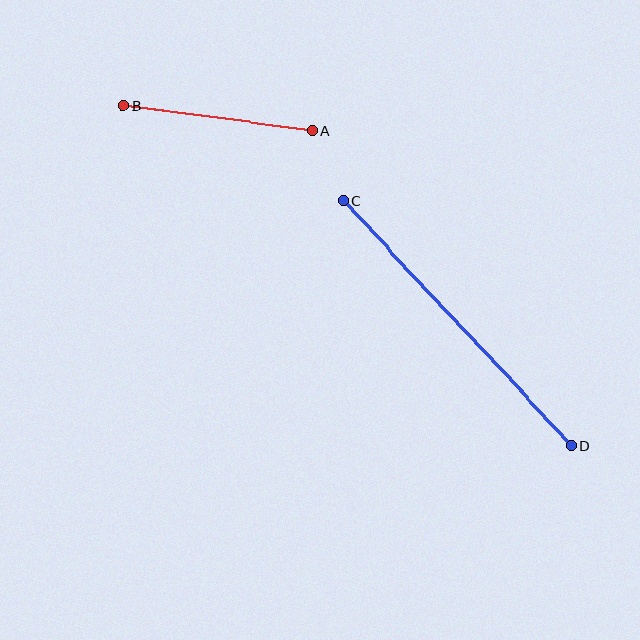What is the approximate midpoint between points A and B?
The midpoint is at approximately (218, 118) pixels.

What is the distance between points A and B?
The distance is approximately 191 pixels.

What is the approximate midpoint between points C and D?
The midpoint is at approximately (457, 323) pixels.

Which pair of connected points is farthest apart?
Points C and D are farthest apart.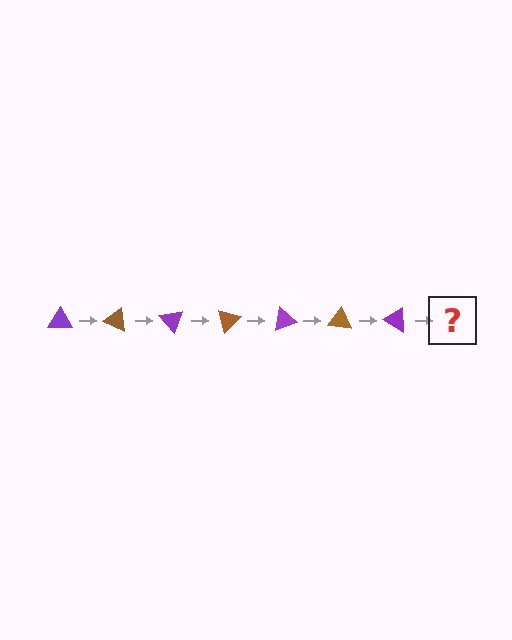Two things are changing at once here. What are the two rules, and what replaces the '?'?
The two rules are that it rotates 25 degrees each step and the color cycles through purple and brown. The '?' should be a brown triangle, rotated 175 degrees from the start.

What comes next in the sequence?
The next element should be a brown triangle, rotated 175 degrees from the start.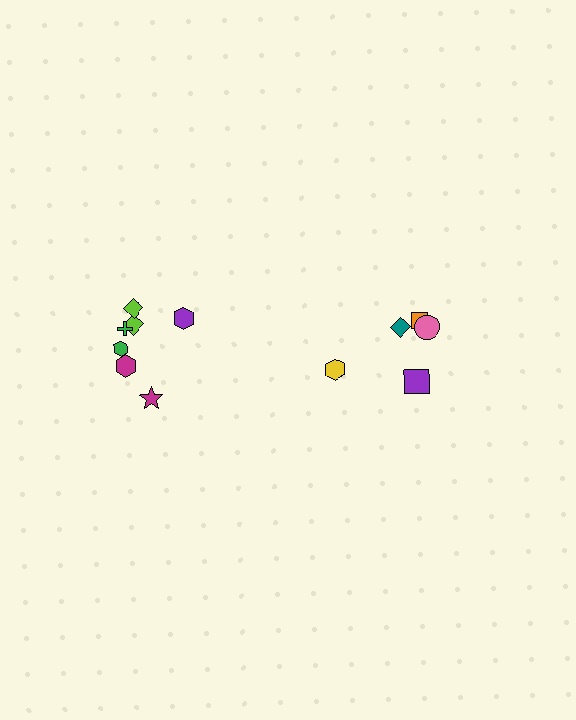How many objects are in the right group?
There are 5 objects.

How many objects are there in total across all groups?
There are 12 objects.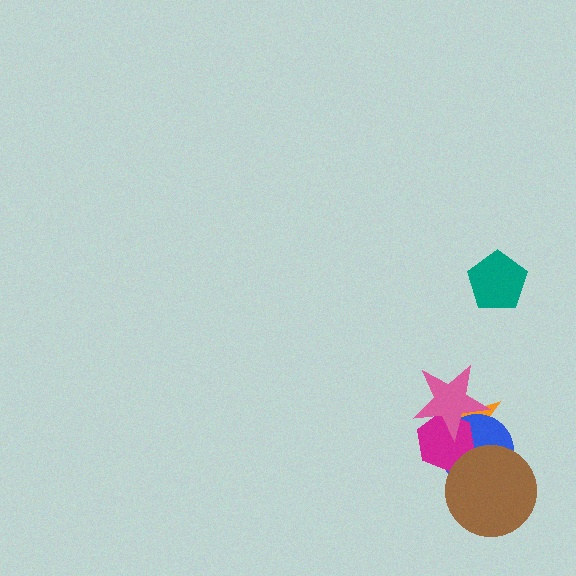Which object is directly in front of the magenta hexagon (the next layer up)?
The pink star is directly in front of the magenta hexagon.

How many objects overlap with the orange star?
4 objects overlap with the orange star.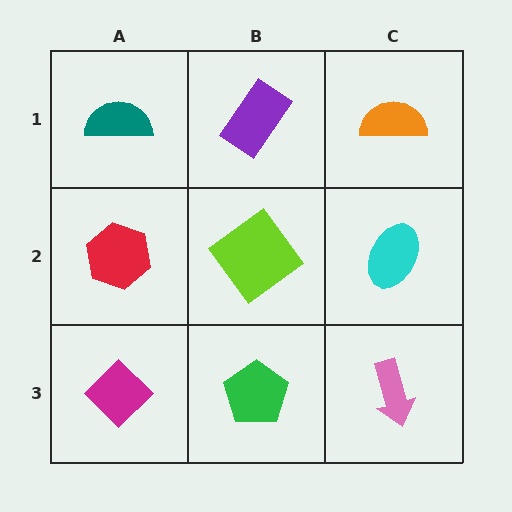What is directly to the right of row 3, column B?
A pink arrow.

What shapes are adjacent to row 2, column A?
A teal semicircle (row 1, column A), a magenta diamond (row 3, column A), a lime diamond (row 2, column B).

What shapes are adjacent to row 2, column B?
A purple rectangle (row 1, column B), a green pentagon (row 3, column B), a red hexagon (row 2, column A), a cyan ellipse (row 2, column C).